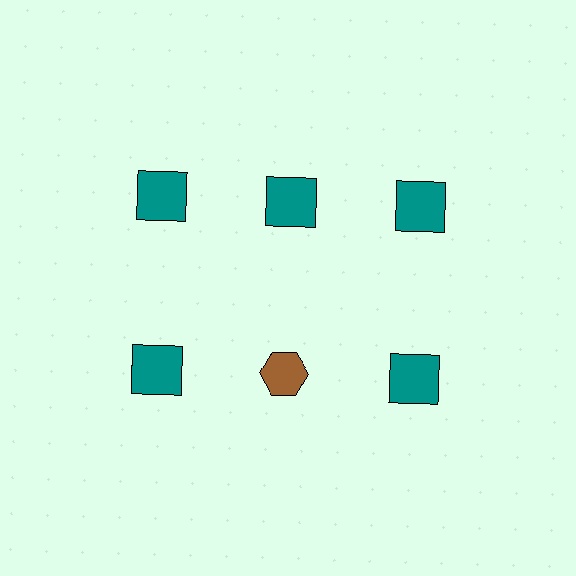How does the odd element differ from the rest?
It differs in both color (brown instead of teal) and shape (hexagon instead of square).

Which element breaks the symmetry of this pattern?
The brown hexagon in the second row, second from left column breaks the symmetry. All other shapes are teal squares.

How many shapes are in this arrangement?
There are 6 shapes arranged in a grid pattern.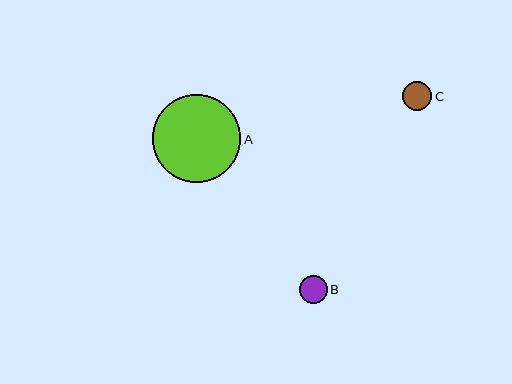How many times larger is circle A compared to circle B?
Circle A is approximately 3.2 times the size of circle B.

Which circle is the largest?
Circle A is the largest with a size of approximately 88 pixels.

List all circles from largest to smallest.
From largest to smallest: A, C, B.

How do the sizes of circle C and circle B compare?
Circle C and circle B are approximately the same size.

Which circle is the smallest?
Circle B is the smallest with a size of approximately 28 pixels.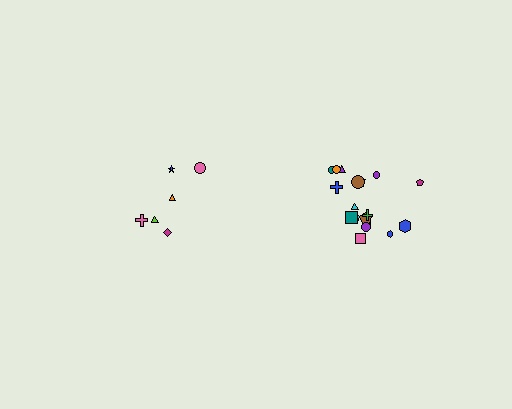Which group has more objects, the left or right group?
The right group.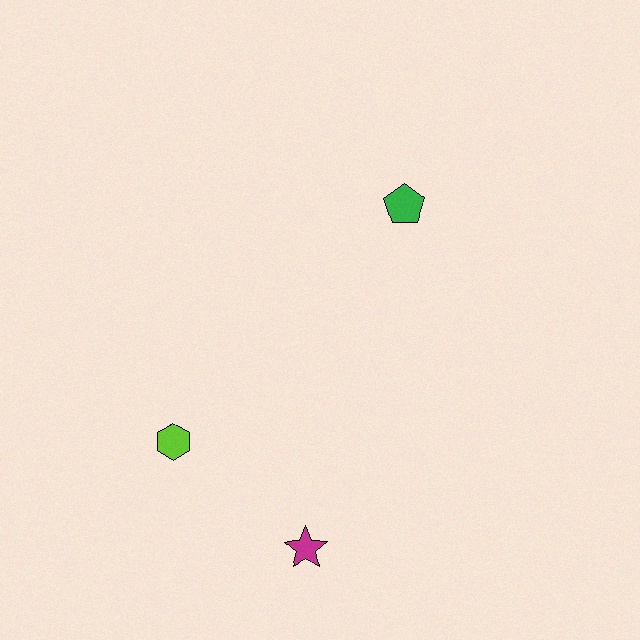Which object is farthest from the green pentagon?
The magenta star is farthest from the green pentagon.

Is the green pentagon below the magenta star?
No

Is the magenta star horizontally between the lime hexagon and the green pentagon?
Yes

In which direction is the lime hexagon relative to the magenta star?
The lime hexagon is to the left of the magenta star.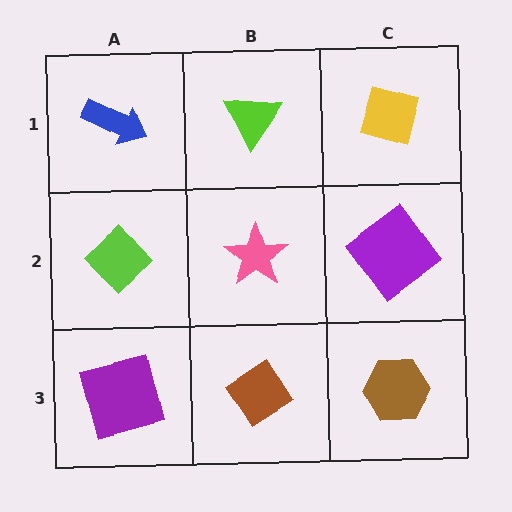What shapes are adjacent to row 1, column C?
A purple diamond (row 2, column C), a lime triangle (row 1, column B).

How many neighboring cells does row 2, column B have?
4.